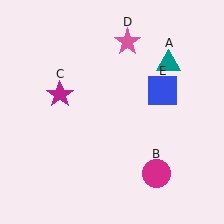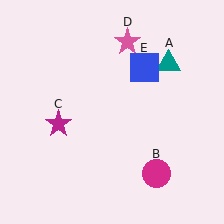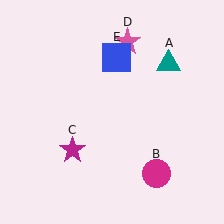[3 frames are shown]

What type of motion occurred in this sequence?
The magenta star (object C), blue square (object E) rotated counterclockwise around the center of the scene.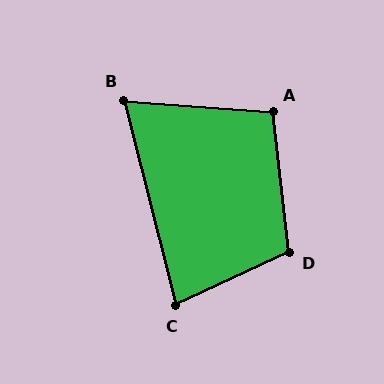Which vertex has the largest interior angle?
D, at approximately 108 degrees.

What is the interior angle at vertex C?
Approximately 79 degrees (acute).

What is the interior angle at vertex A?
Approximately 101 degrees (obtuse).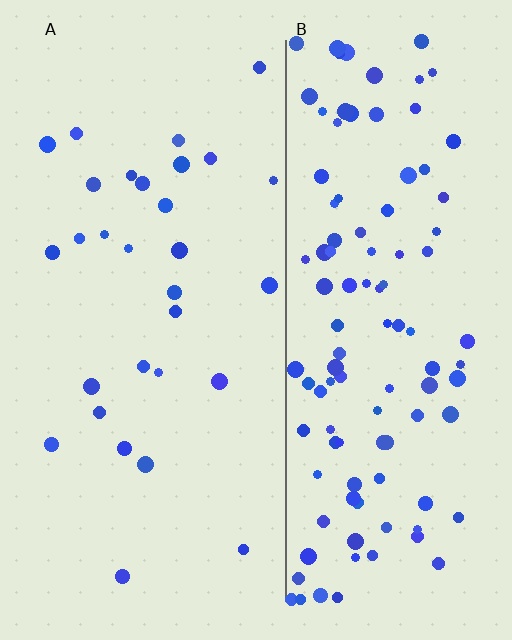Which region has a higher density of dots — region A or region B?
B (the right).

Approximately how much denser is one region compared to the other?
Approximately 3.9× — region B over region A.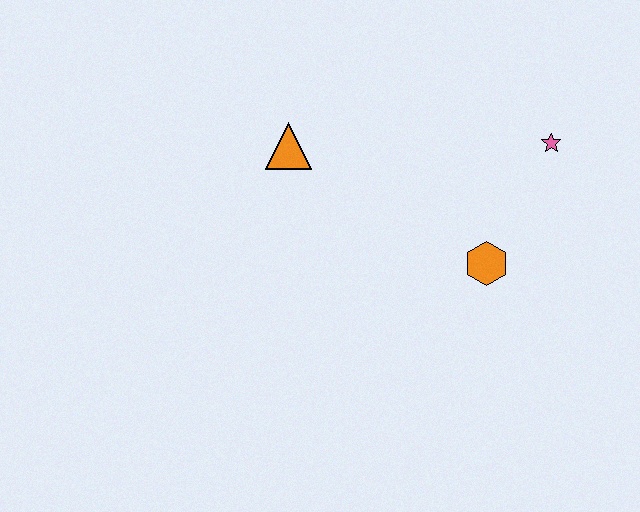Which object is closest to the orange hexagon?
The pink star is closest to the orange hexagon.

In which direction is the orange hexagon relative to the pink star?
The orange hexagon is below the pink star.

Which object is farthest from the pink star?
The orange triangle is farthest from the pink star.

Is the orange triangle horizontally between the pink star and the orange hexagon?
No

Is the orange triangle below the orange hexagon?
No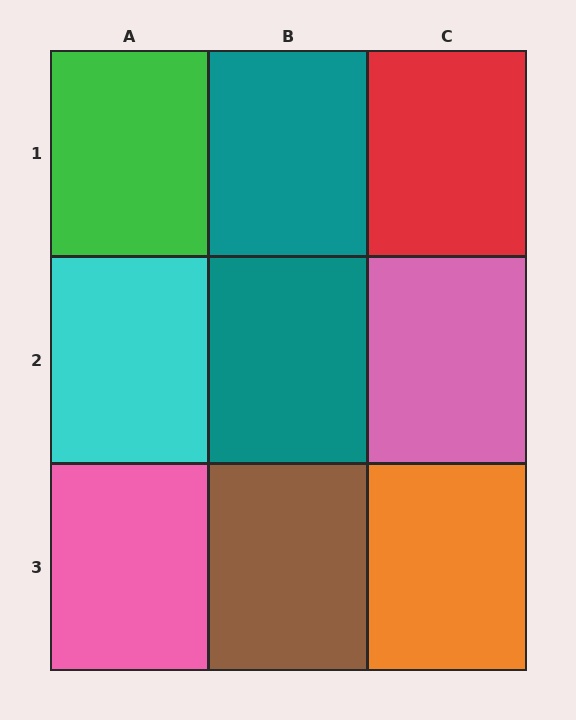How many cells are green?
1 cell is green.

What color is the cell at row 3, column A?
Pink.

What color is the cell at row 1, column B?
Teal.